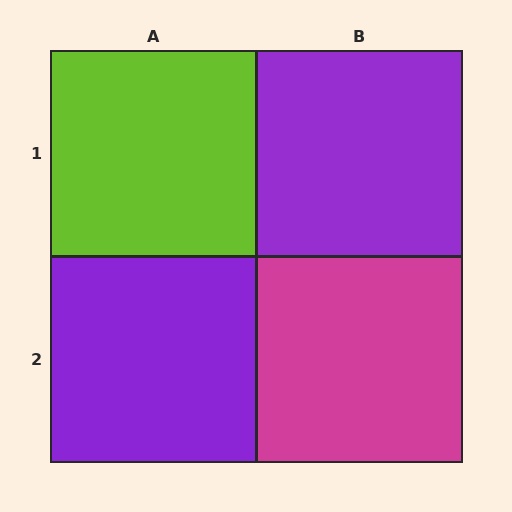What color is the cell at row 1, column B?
Purple.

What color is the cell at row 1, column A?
Lime.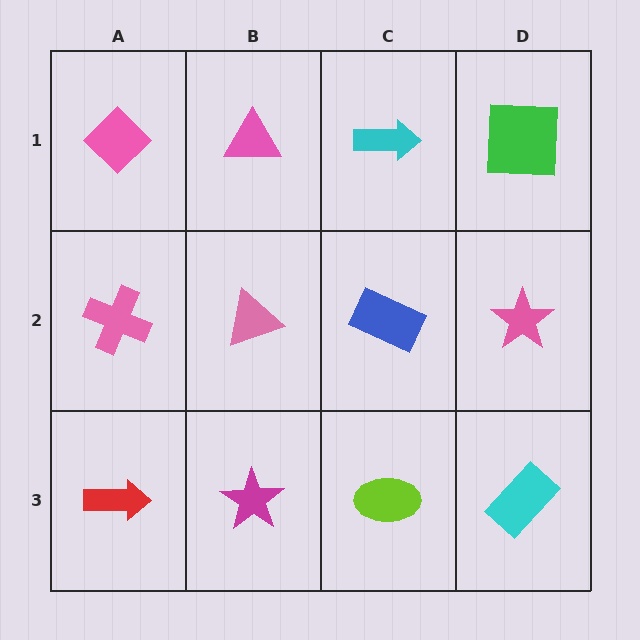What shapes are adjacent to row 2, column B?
A pink triangle (row 1, column B), a magenta star (row 3, column B), a pink cross (row 2, column A), a blue rectangle (row 2, column C).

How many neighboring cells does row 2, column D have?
3.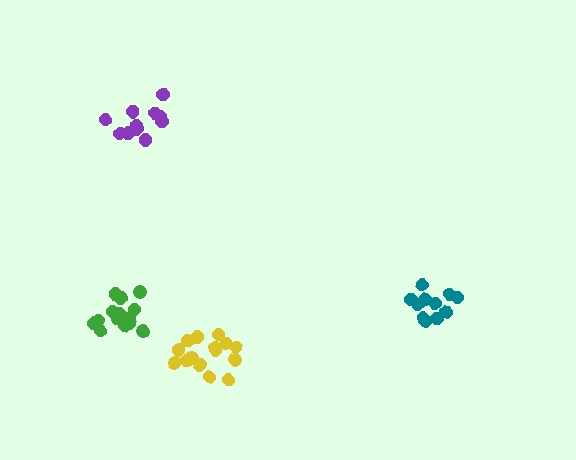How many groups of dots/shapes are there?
There are 4 groups.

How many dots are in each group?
Group 1: 11 dots, Group 2: 12 dots, Group 3: 14 dots, Group 4: 15 dots (52 total).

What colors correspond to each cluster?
The clusters are colored: purple, teal, green, yellow.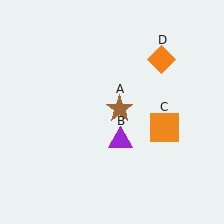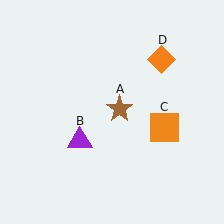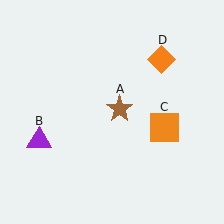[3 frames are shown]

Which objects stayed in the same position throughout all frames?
Brown star (object A) and orange square (object C) and orange diamond (object D) remained stationary.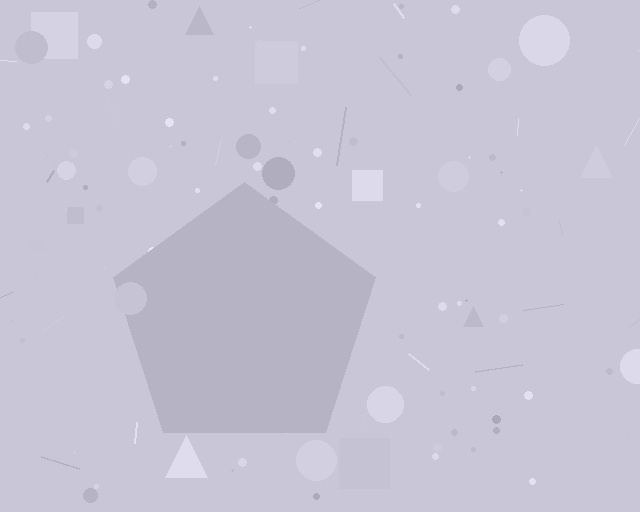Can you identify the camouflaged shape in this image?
The camouflaged shape is a pentagon.